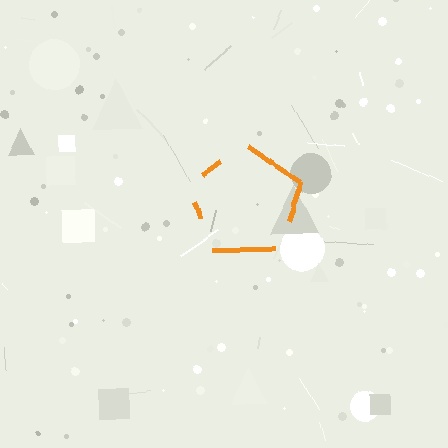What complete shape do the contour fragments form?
The contour fragments form a pentagon.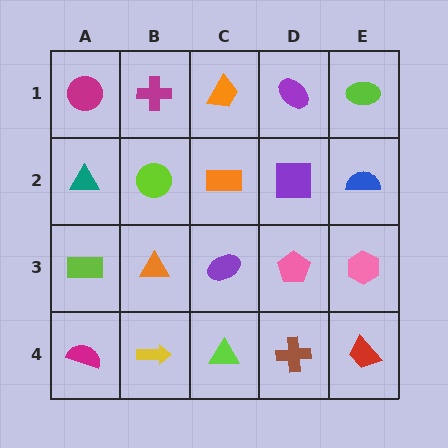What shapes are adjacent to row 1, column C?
An orange rectangle (row 2, column C), a magenta cross (row 1, column B), a purple ellipse (row 1, column D).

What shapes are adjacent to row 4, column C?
A purple ellipse (row 3, column C), a yellow arrow (row 4, column B), a brown cross (row 4, column D).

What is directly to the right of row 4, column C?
A brown cross.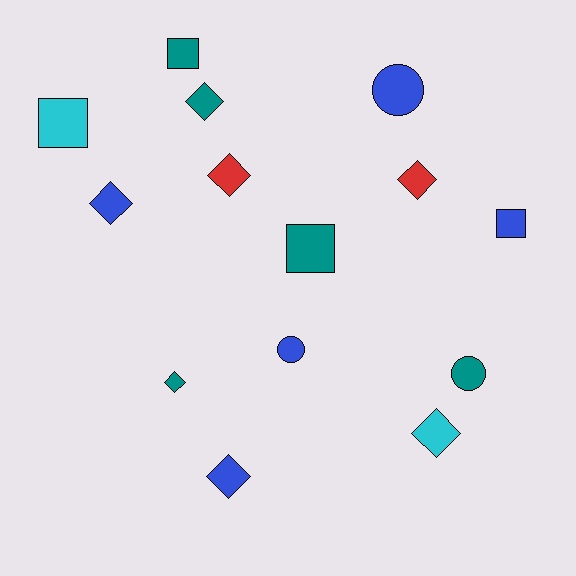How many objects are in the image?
There are 14 objects.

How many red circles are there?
There are no red circles.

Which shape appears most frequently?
Diamond, with 7 objects.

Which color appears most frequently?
Blue, with 5 objects.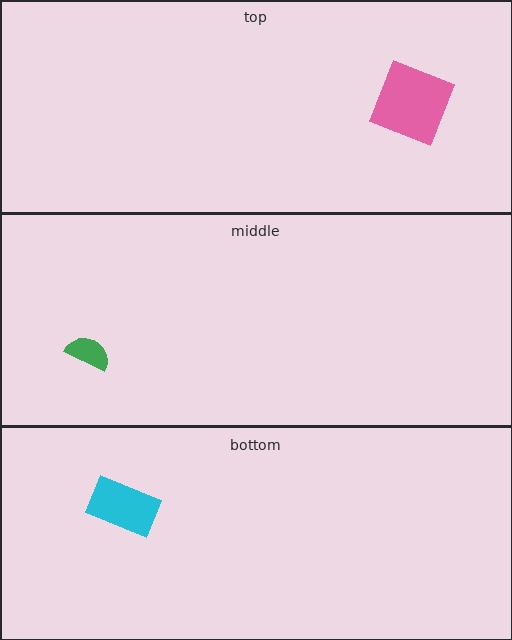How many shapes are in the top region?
1.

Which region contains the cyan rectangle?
The bottom region.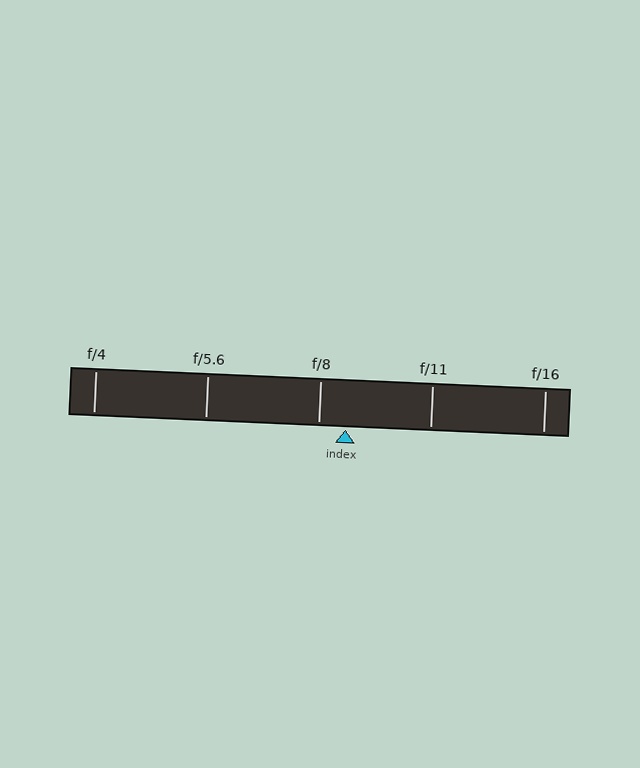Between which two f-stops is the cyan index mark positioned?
The index mark is between f/8 and f/11.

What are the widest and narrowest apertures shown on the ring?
The widest aperture shown is f/4 and the narrowest is f/16.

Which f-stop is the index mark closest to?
The index mark is closest to f/8.